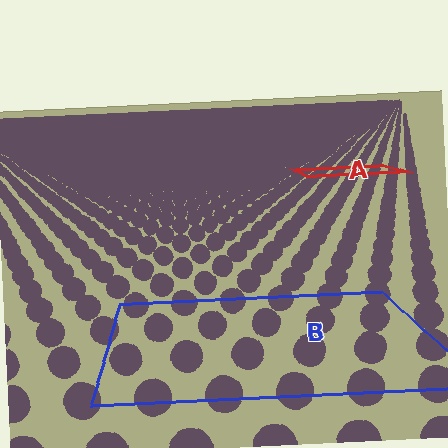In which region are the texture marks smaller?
The texture marks are smaller in region A, because it is farther away.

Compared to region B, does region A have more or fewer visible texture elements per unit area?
Region A has more texture elements per unit area — they are packed more densely because it is farther away.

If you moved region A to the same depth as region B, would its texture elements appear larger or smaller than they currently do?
They would appear larger. At a closer depth, the same texture elements are projected at a bigger on-screen size.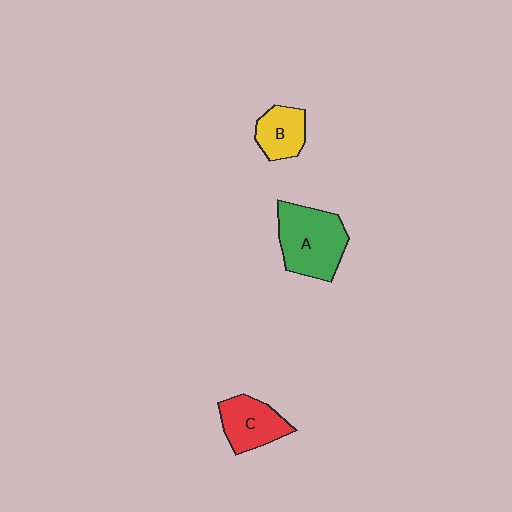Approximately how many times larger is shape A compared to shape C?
Approximately 1.5 times.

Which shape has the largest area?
Shape A (green).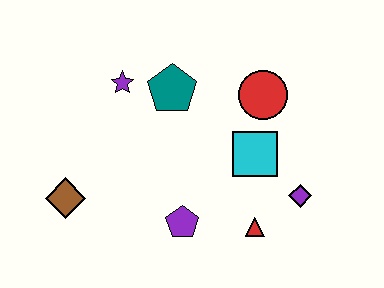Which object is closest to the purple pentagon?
The red triangle is closest to the purple pentagon.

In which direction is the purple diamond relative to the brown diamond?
The purple diamond is to the right of the brown diamond.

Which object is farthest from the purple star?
The purple diamond is farthest from the purple star.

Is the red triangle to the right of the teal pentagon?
Yes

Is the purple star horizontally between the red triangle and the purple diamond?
No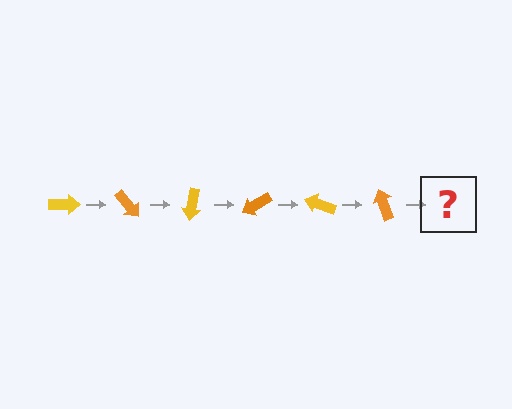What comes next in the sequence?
The next element should be a yellow arrow, rotated 300 degrees from the start.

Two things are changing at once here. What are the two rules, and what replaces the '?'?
The two rules are that it rotates 50 degrees each step and the color cycles through yellow and orange. The '?' should be a yellow arrow, rotated 300 degrees from the start.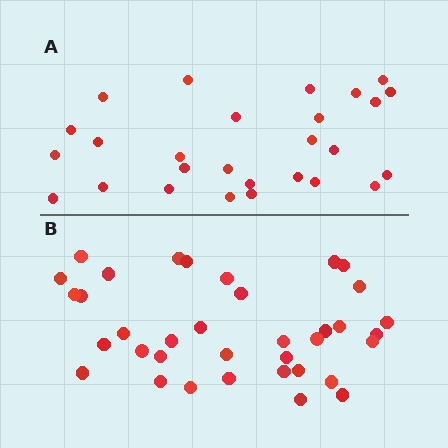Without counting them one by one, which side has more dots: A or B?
Region B (the bottom region) has more dots.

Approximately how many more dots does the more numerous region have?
Region B has roughly 8 or so more dots than region A.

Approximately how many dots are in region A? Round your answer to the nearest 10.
About 30 dots. (The exact count is 27, which rounds to 30.)